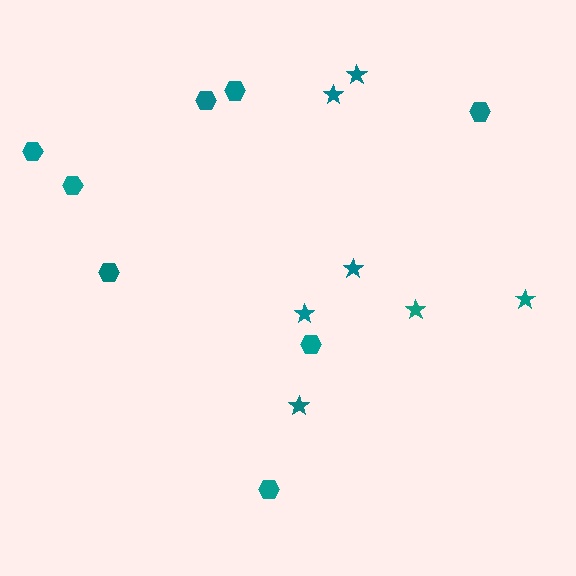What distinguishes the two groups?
There are 2 groups: one group of stars (7) and one group of hexagons (8).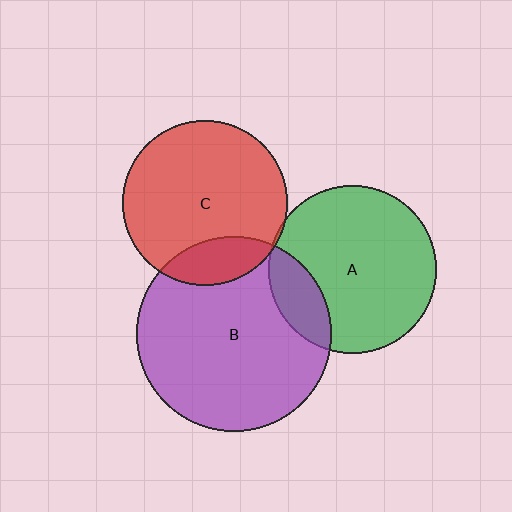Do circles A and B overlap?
Yes.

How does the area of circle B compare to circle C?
Approximately 1.4 times.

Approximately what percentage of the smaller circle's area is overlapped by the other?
Approximately 20%.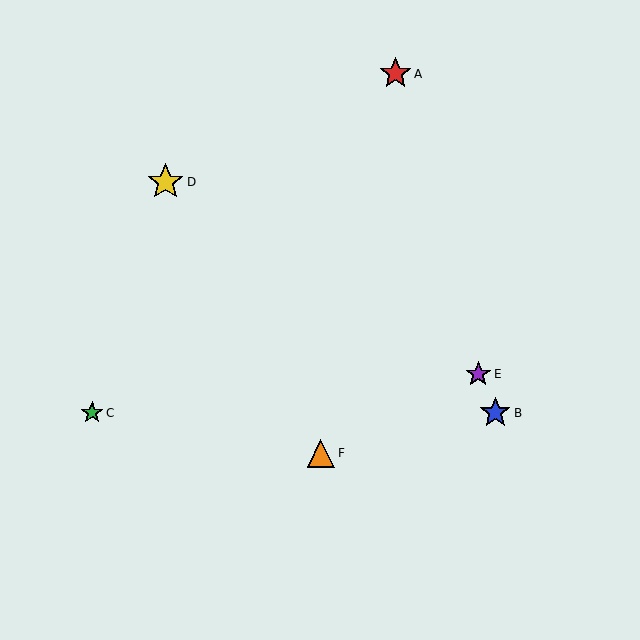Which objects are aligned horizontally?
Objects B, C are aligned horizontally.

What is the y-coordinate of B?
Object B is at y≈413.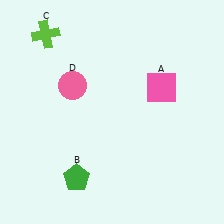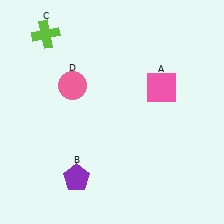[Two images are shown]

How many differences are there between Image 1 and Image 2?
There is 1 difference between the two images.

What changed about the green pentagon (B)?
In Image 1, B is green. In Image 2, it changed to purple.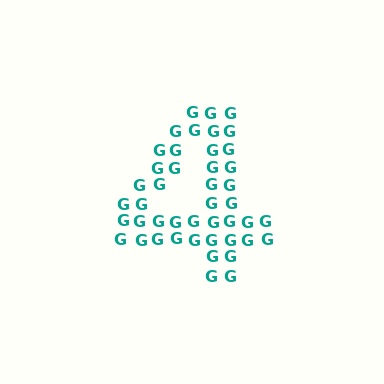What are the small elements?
The small elements are letter G's.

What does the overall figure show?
The overall figure shows the digit 4.